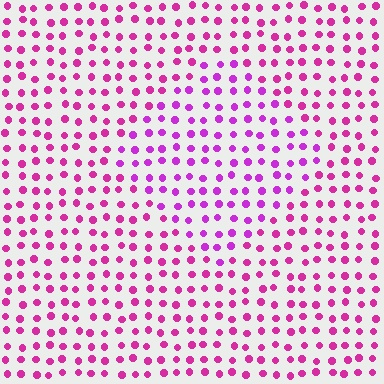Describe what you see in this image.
The image is filled with small magenta elements in a uniform arrangement. A diamond-shaped region is visible where the elements are tinted to a slightly different hue, forming a subtle color boundary.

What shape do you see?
I see a diamond.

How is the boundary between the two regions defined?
The boundary is defined purely by a slight shift in hue (about 24 degrees). Spacing, size, and orientation are identical on both sides.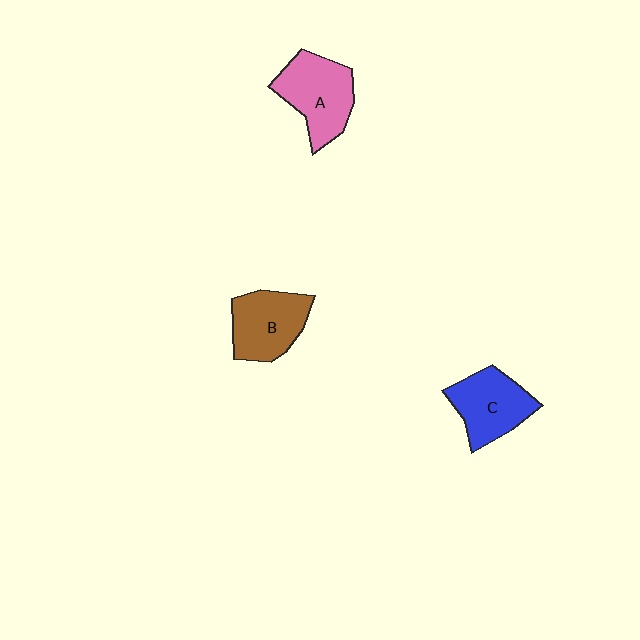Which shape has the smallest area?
Shape C (blue).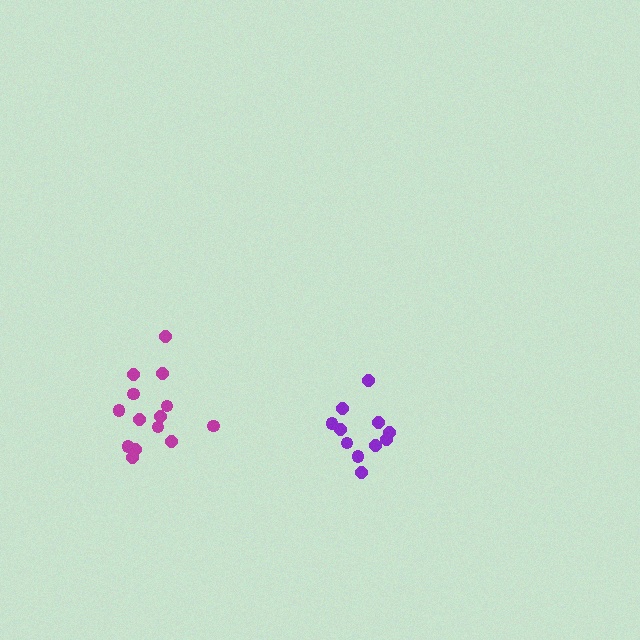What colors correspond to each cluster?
The clusters are colored: magenta, purple.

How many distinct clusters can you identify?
There are 2 distinct clusters.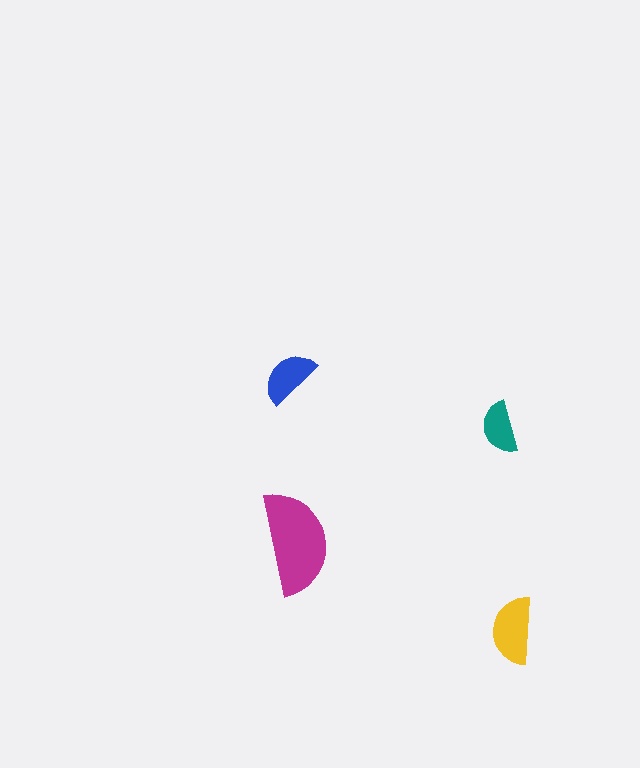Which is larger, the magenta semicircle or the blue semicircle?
The magenta one.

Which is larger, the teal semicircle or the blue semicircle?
The blue one.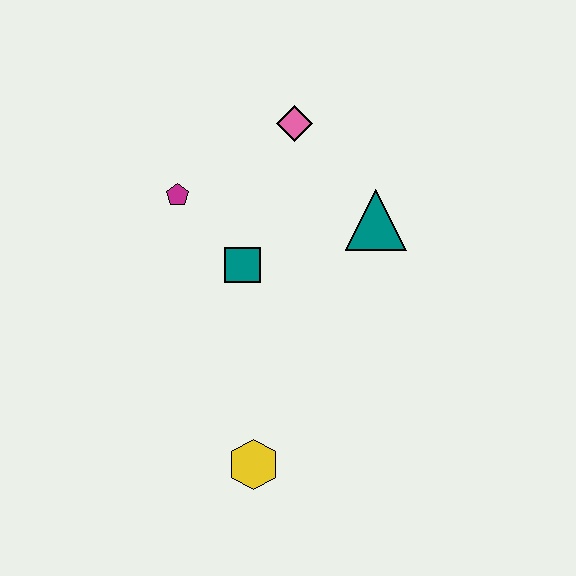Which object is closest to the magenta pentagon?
The teal square is closest to the magenta pentagon.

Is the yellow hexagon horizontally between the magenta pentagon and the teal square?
No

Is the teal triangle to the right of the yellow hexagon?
Yes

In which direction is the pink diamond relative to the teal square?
The pink diamond is above the teal square.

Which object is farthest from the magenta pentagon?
The yellow hexagon is farthest from the magenta pentagon.